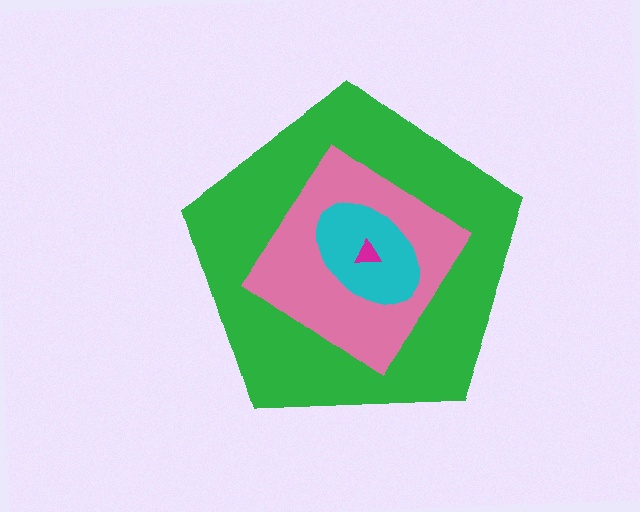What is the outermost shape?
The green pentagon.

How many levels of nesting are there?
4.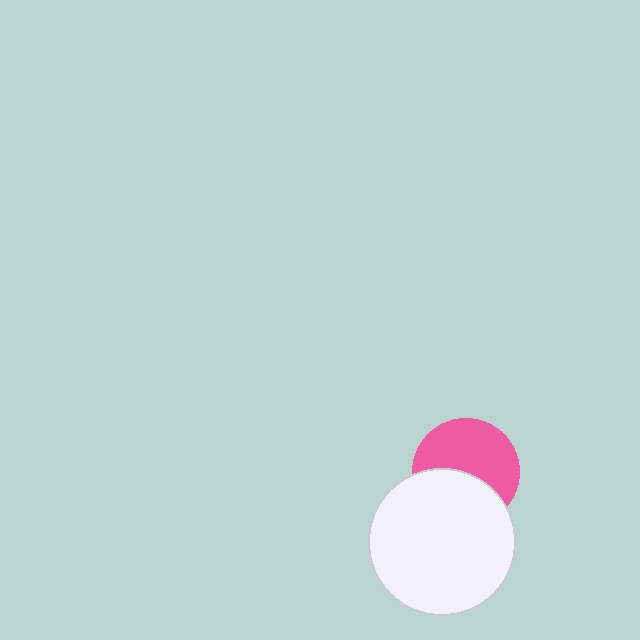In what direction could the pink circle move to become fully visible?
The pink circle could move up. That would shift it out from behind the white circle entirely.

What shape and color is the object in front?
The object in front is a white circle.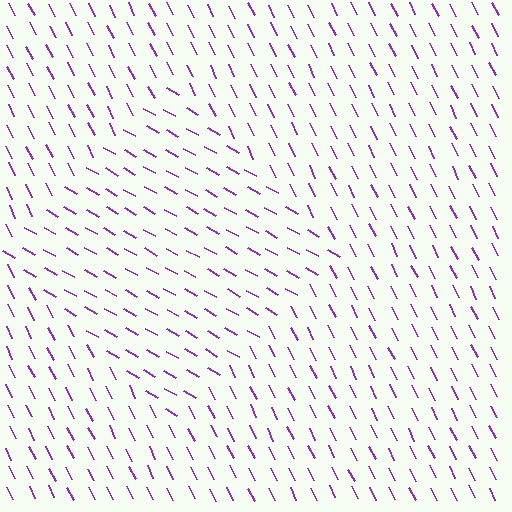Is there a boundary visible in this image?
Yes, there is a texture boundary formed by a change in line orientation.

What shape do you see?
I see a diamond.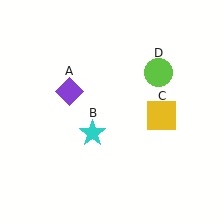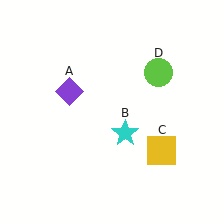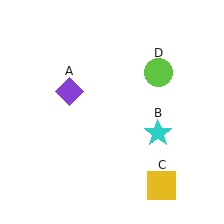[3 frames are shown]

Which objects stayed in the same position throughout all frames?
Purple diamond (object A) and lime circle (object D) remained stationary.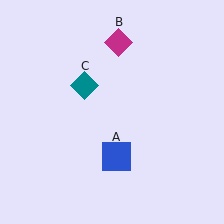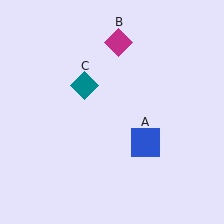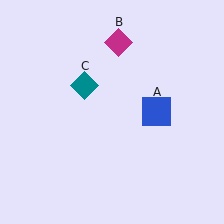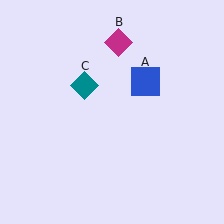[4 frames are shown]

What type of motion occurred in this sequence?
The blue square (object A) rotated counterclockwise around the center of the scene.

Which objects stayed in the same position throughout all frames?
Magenta diamond (object B) and teal diamond (object C) remained stationary.